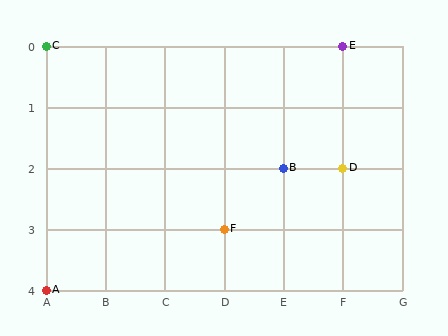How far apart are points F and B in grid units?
Points F and B are 1 column and 1 row apart (about 1.4 grid units diagonally).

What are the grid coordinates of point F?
Point F is at grid coordinates (D, 3).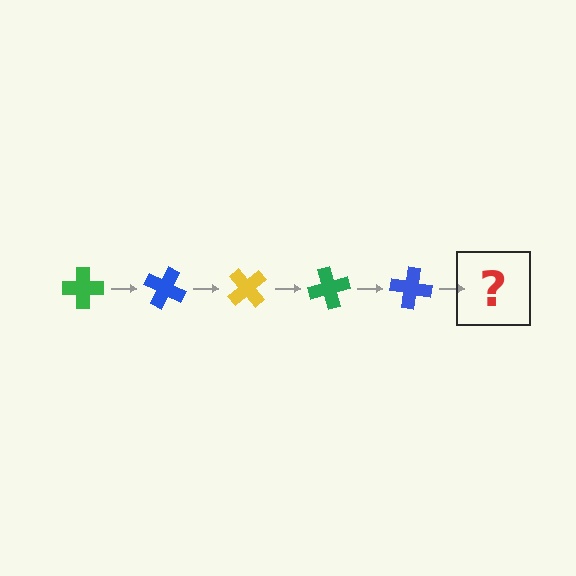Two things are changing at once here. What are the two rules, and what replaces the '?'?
The two rules are that it rotates 25 degrees each step and the color cycles through green, blue, and yellow. The '?' should be a yellow cross, rotated 125 degrees from the start.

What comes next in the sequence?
The next element should be a yellow cross, rotated 125 degrees from the start.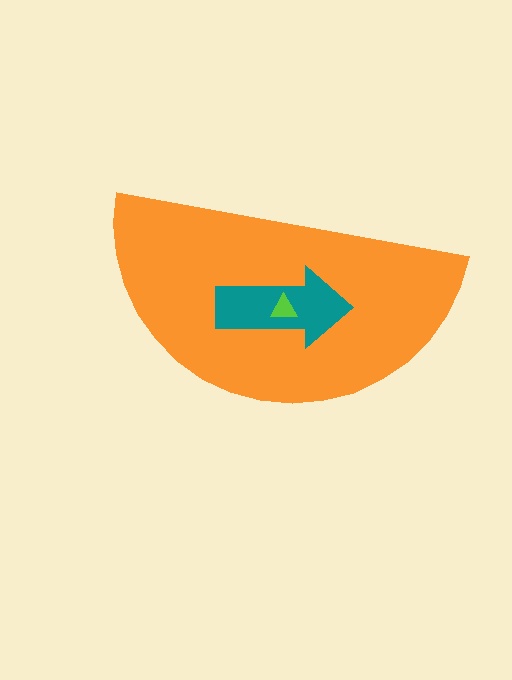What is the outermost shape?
The orange semicircle.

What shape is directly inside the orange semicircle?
The teal arrow.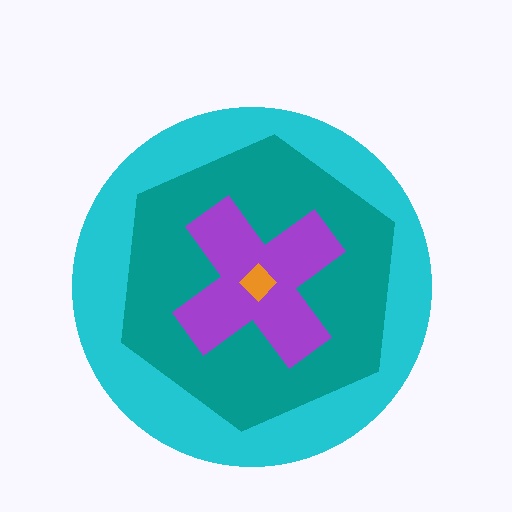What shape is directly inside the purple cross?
The orange diamond.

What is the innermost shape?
The orange diamond.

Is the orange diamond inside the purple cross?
Yes.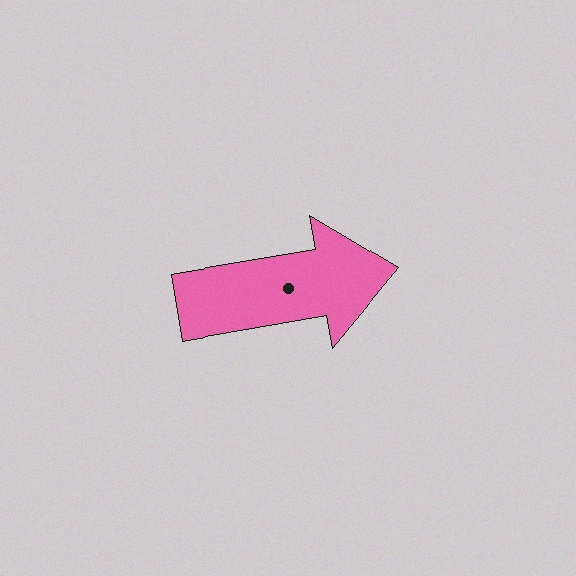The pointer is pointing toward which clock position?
Roughly 3 o'clock.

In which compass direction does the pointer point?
East.